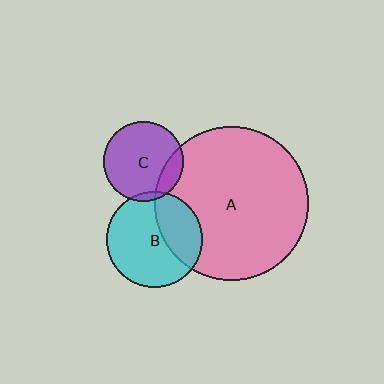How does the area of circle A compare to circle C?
Approximately 3.7 times.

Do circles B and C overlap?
Yes.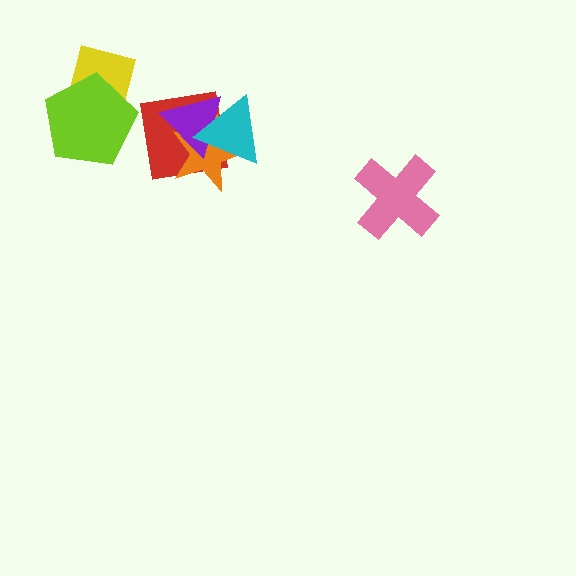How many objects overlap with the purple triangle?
3 objects overlap with the purple triangle.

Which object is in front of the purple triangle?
The cyan triangle is in front of the purple triangle.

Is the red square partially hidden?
Yes, it is partially covered by another shape.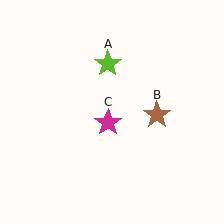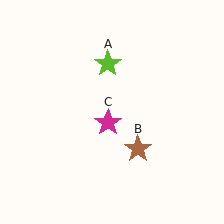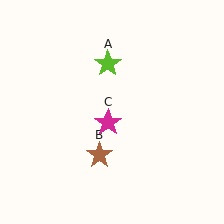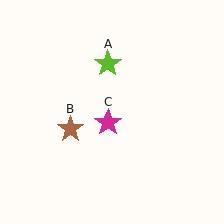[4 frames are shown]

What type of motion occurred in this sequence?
The brown star (object B) rotated clockwise around the center of the scene.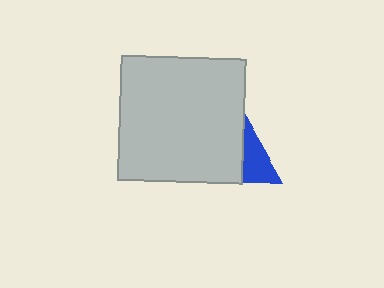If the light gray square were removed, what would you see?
You would see the complete blue triangle.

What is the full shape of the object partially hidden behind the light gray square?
The partially hidden object is a blue triangle.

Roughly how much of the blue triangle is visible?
A small part of it is visible (roughly 34%).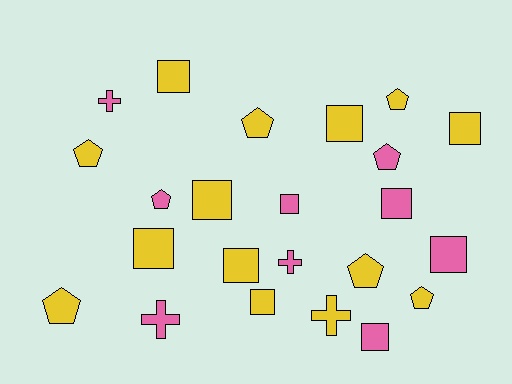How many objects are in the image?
There are 23 objects.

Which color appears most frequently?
Yellow, with 14 objects.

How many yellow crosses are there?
There is 1 yellow cross.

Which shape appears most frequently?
Square, with 11 objects.